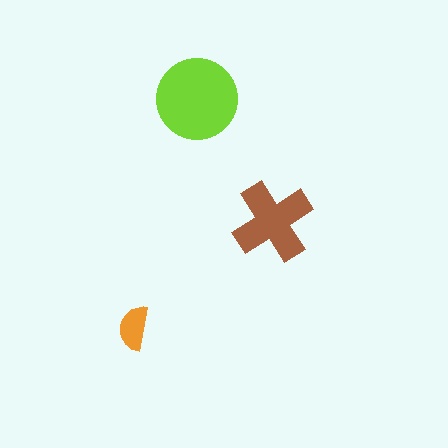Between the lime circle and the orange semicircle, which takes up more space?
The lime circle.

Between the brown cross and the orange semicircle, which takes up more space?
The brown cross.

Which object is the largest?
The lime circle.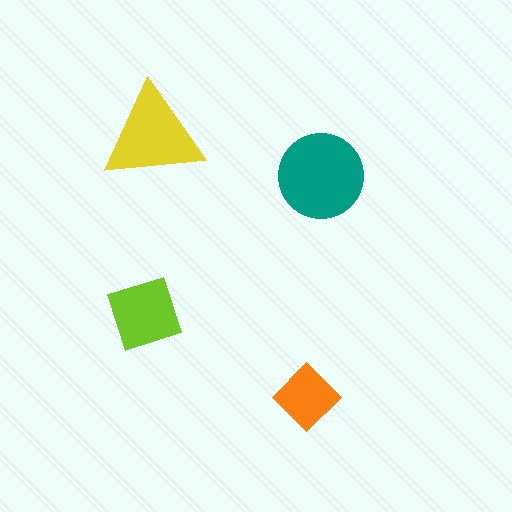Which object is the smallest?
The orange diamond.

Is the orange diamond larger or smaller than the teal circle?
Smaller.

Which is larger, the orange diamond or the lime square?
The lime square.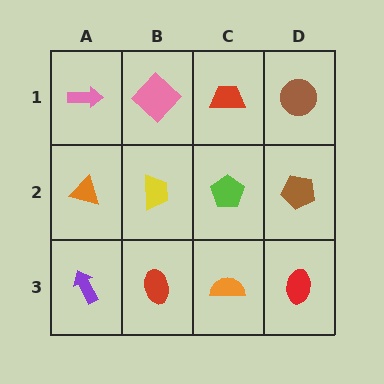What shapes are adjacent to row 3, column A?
An orange triangle (row 2, column A), a red ellipse (row 3, column B).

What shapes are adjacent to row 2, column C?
A red trapezoid (row 1, column C), an orange semicircle (row 3, column C), a yellow trapezoid (row 2, column B), a brown pentagon (row 2, column D).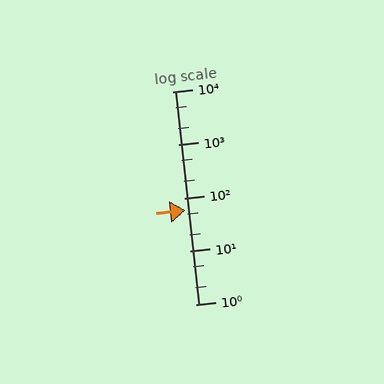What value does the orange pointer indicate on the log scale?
The pointer indicates approximately 58.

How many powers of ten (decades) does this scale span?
The scale spans 4 decades, from 1 to 10000.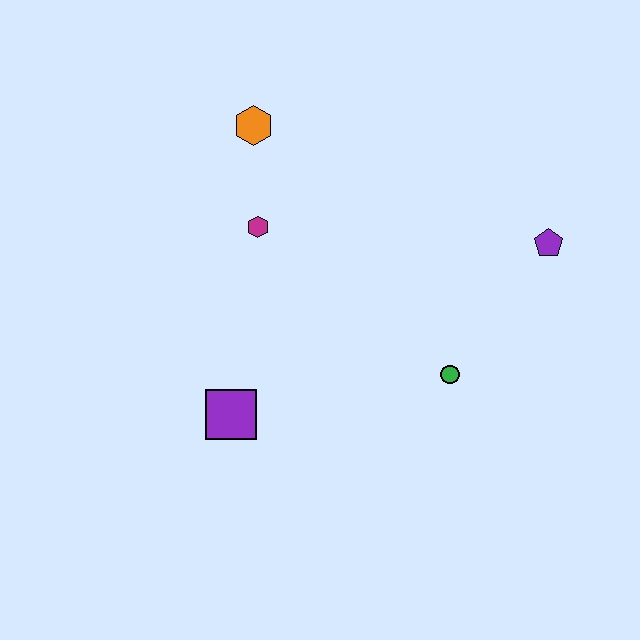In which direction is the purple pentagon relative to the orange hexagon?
The purple pentagon is to the right of the orange hexagon.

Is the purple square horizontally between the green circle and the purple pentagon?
No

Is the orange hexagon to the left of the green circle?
Yes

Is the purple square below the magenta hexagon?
Yes